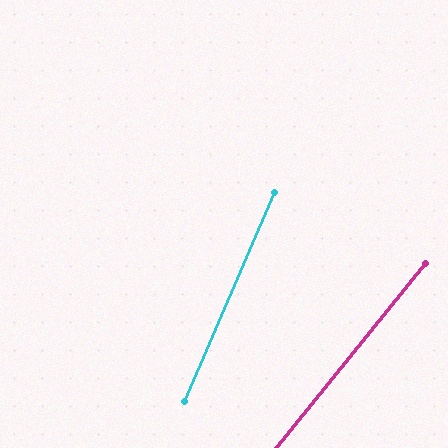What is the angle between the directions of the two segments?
Approximately 15 degrees.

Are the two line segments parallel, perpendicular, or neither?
Neither parallel nor perpendicular — they differ by about 15°.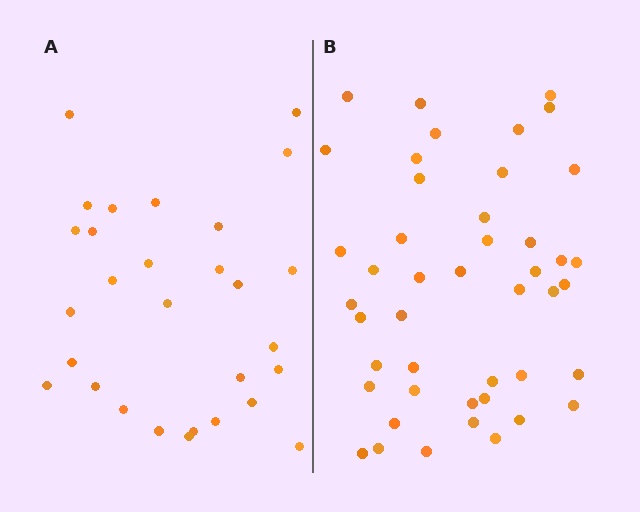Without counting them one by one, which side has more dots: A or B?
Region B (the right region) has more dots.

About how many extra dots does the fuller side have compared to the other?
Region B has approximately 15 more dots than region A.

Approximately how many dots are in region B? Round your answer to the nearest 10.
About 40 dots. (The exact count is 45, which rounds to 40.)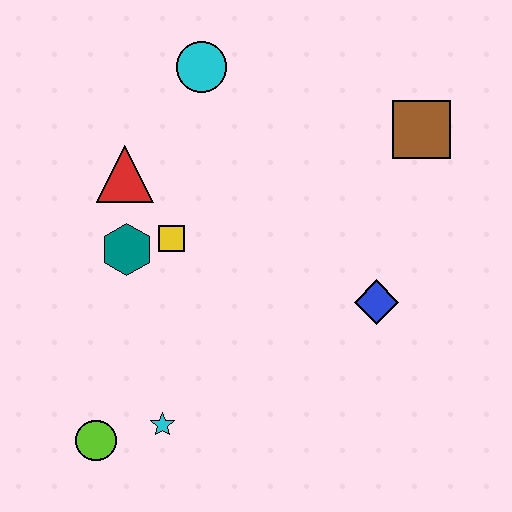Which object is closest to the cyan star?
The lime circle is closest to the cyan star.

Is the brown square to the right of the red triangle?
Yes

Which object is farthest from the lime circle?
The brown square is farthest from the lime circle.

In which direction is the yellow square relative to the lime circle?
The yellow square is above the lime circle.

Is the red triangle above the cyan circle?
No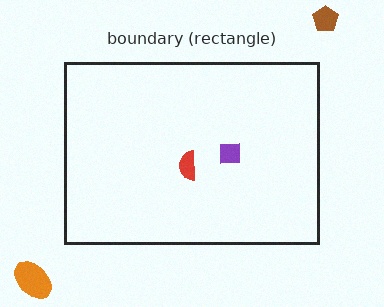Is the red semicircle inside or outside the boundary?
Inside.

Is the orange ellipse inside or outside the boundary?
Outside.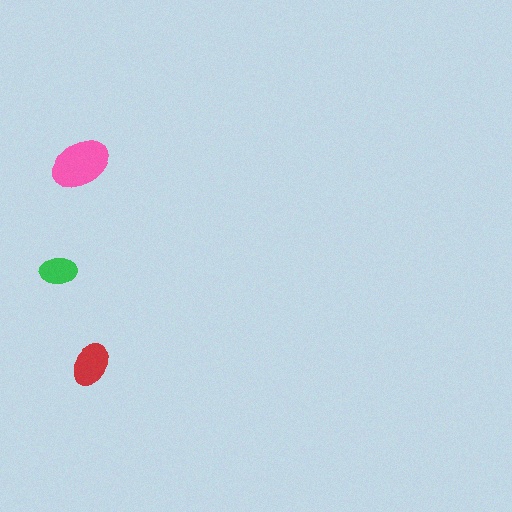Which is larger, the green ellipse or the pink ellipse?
The pink one.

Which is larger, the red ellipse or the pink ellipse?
The pink one.